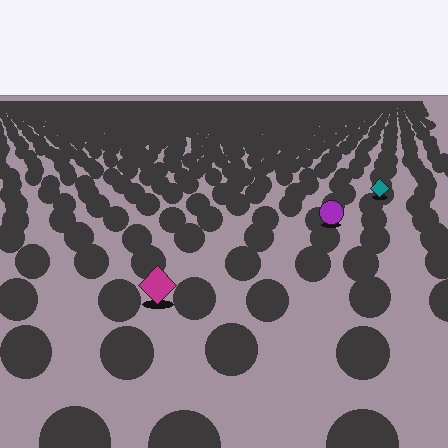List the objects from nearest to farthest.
From nearest to farthest: the magenta diamond, the purple circle, the teal diamond.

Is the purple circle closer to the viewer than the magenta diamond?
No. The magenta diamond is closer — you can tell from the texture gradient: the ground texture is coarser near it.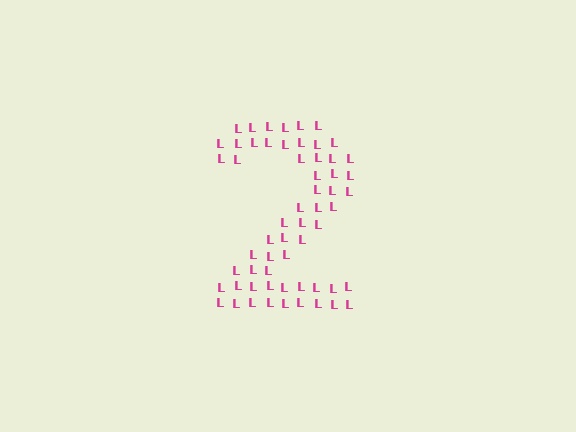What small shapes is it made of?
It is made of small letter L's.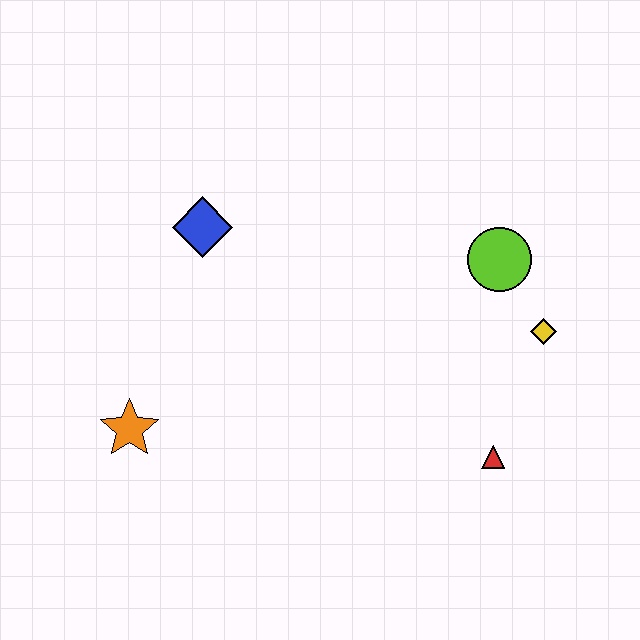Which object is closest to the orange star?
The blue diamond is closest to the orange star.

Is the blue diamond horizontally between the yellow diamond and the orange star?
Yes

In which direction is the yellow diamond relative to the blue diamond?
The yellow diamond is to the right of the blue diamond.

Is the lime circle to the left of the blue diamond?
No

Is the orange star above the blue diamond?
No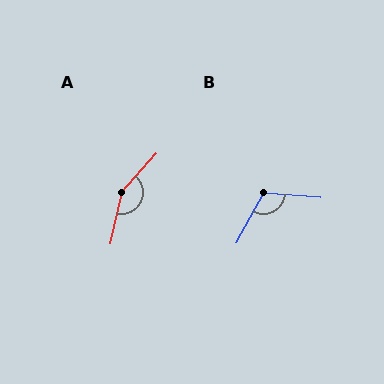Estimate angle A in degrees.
Approximately 150 degrees.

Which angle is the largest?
A, at approximately 150 degrees.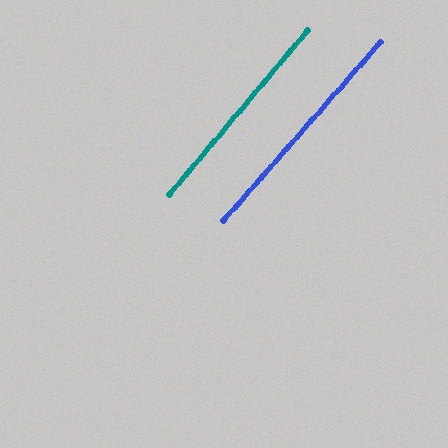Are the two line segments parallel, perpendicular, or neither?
Parallel — their directions differ by only 1.4°.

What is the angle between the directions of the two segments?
Approximately 1 degree.